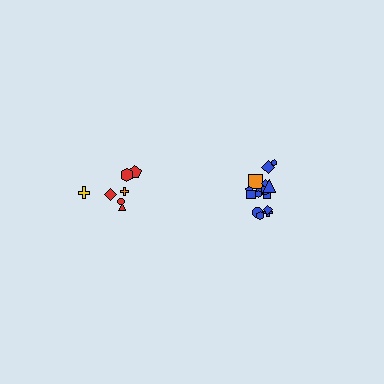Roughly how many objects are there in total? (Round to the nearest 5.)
Roughly 20 objects in total.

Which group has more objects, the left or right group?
The right group.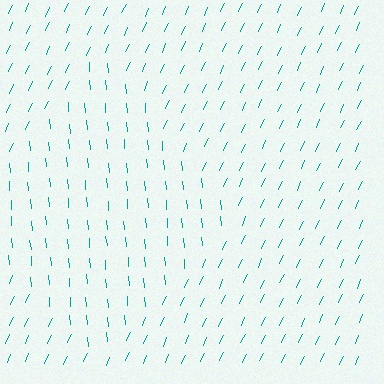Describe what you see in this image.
The image is filled with small teal line segments. A diamond region in the image has lines oriented differently from the surrounding lines, creating a visible texture boundary.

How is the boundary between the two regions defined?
The boundary is defined purely by a change in line orientation (approximately 30 degrees difference). All lines are the same color and thickness.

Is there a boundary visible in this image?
Yes, there is a texture boundary formed by a change in line orientation.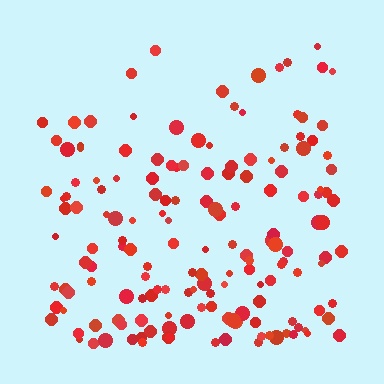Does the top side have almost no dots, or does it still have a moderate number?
Still a moderate number, just noticeably fewer than the bottom.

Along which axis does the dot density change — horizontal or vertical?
Vertical.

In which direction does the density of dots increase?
From top to bottom, with the bottom side densest.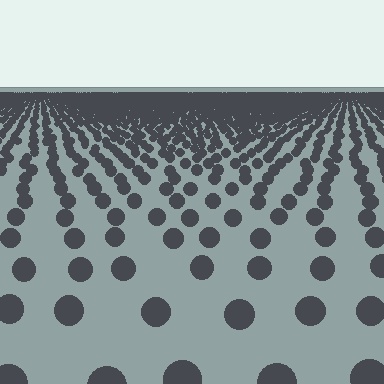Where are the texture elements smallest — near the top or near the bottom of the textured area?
Near the top.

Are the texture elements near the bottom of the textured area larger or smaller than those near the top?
Larger. Near the bottom, elements are closer to the viewer and appear at a bigger on-screen size.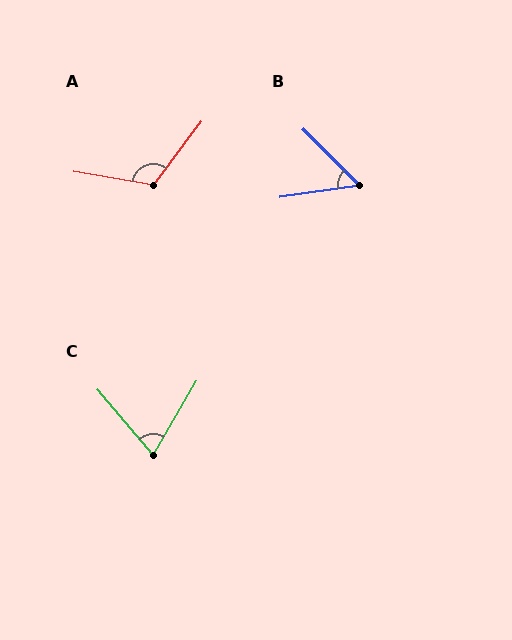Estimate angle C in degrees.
Approximately 71 degrees.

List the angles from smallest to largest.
B (54°), C (71°), A (117°).